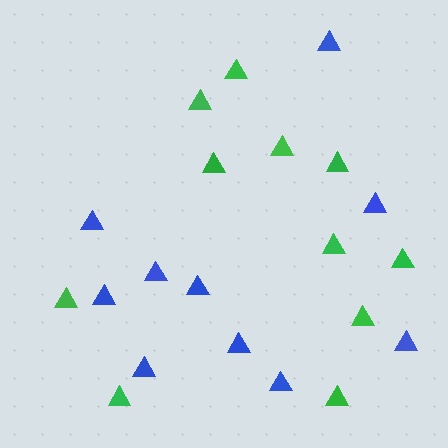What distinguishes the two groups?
There are 2 groups: one group of green triangles (11) and one group of blue triangles (10).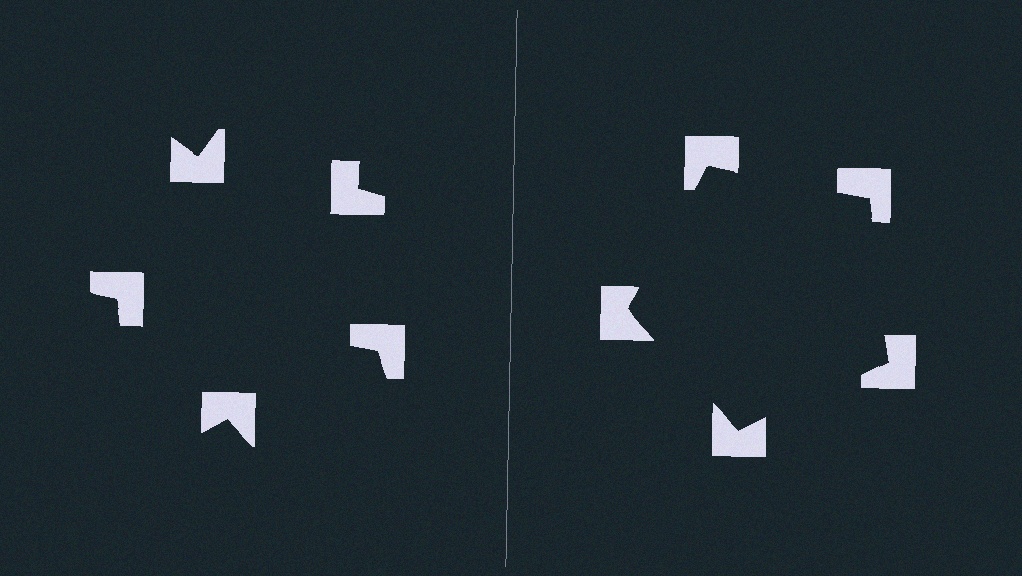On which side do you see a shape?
An illusory pentagon appears on the right side. On the left side the wedge cuts are rotated, so no coherent shape forms.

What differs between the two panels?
The notched squares are positioned identically on both sides; only the wedge orientations differ. On the right they align to a pentagon; on the left they are misaligned.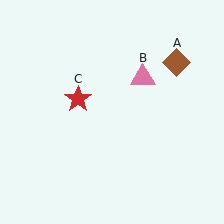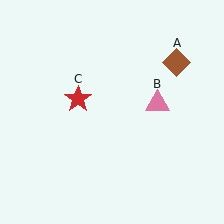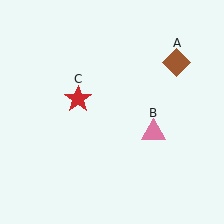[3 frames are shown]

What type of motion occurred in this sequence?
The pink triangle (object B) rotated clockwise around the center of the scene.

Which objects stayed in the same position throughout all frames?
Brown diamond (object A) and red star (object C) remained stationary.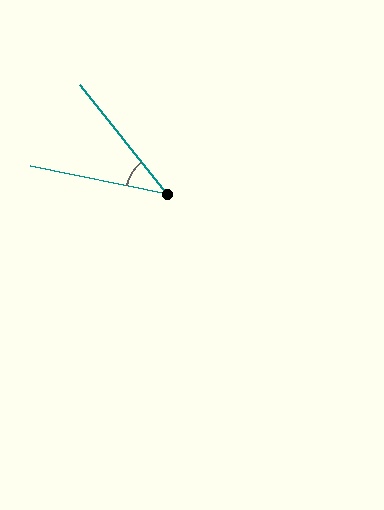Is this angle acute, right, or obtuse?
It is acute.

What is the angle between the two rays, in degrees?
Approximately 40 degrees.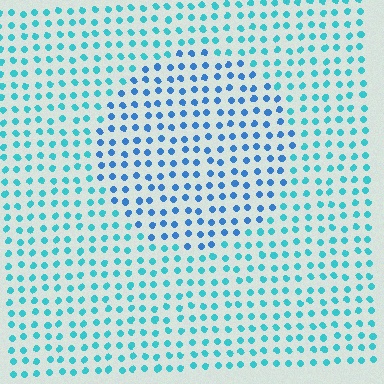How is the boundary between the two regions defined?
The boundary is defined purely by a slight shift in hue (about 29 degrees). Spacing, size, and orientation are identical on both sides.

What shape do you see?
I see a circle.